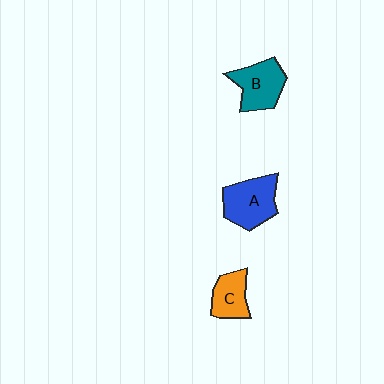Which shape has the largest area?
Shape A (blue).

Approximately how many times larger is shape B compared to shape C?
Approximately 1.3 times.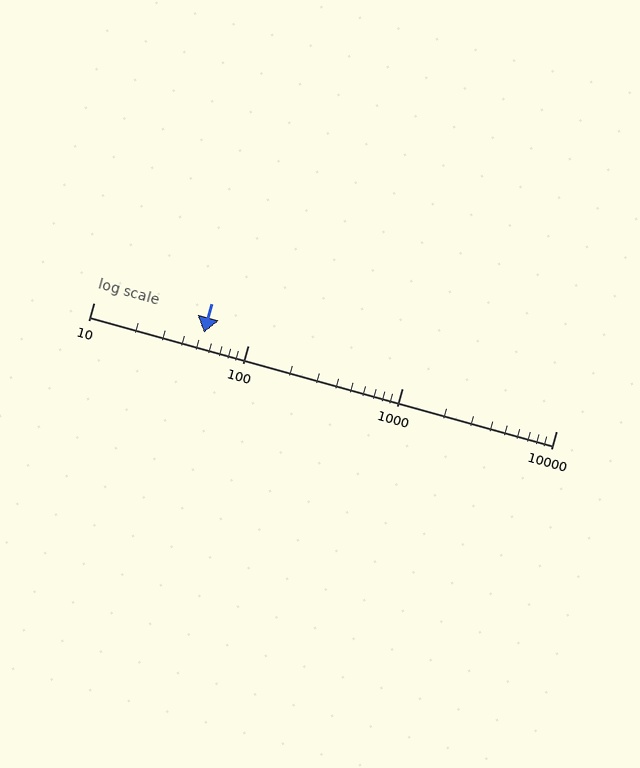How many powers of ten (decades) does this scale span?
The scale spans 3 decades, from 10 to 10000.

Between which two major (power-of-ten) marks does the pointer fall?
The pointer is between 10 and 100.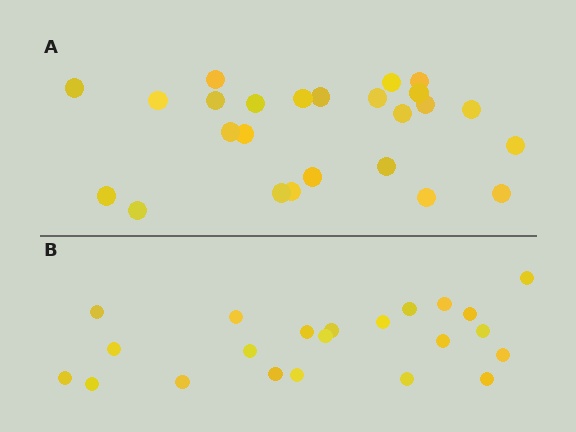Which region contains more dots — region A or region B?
Region A (the top region) has more dots.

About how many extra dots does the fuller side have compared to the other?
Region A has just a few more — roughly 2 or 3 more dots than region B.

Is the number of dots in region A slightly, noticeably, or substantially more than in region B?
Region A has only slightly more — the two regions are fairly close. The ratio is roughly 1.1 to 1.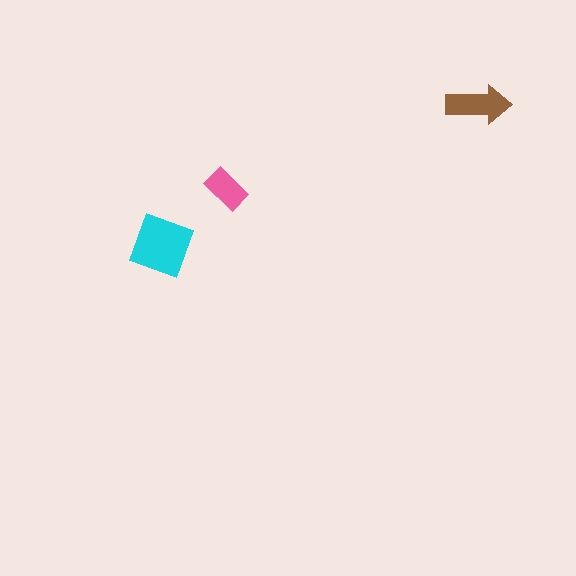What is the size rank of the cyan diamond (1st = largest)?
1st.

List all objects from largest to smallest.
The cyan diamond, the brown arrow, the pink rectangle.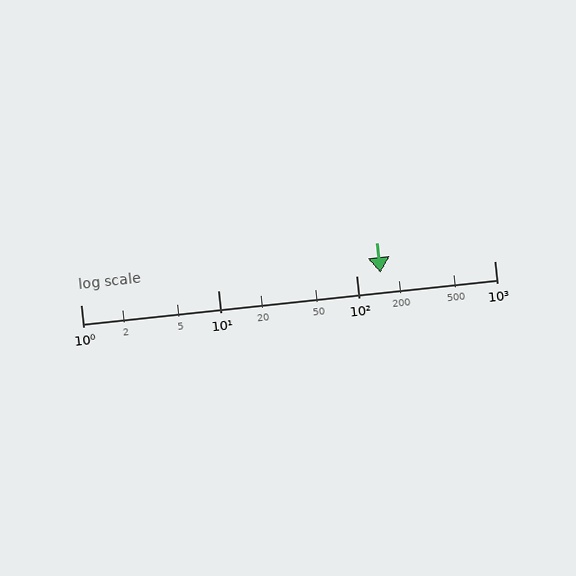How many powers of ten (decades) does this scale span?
The scale spans 3 decades, from 1 to 1000.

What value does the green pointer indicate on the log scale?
The pointer indicates approximately 150.